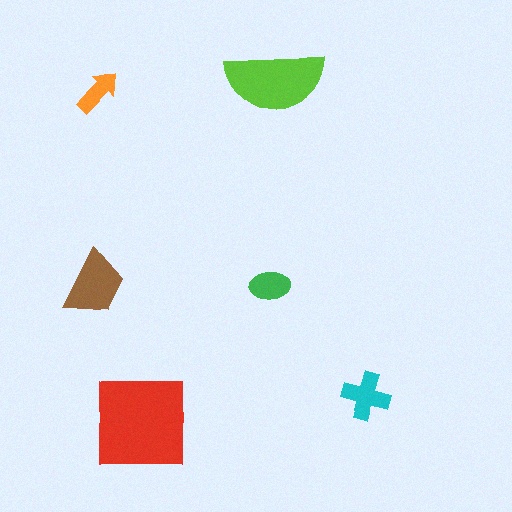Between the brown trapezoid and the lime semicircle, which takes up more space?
The lime semicircle.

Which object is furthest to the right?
The cyan cross is rightmost.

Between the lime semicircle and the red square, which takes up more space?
The red square.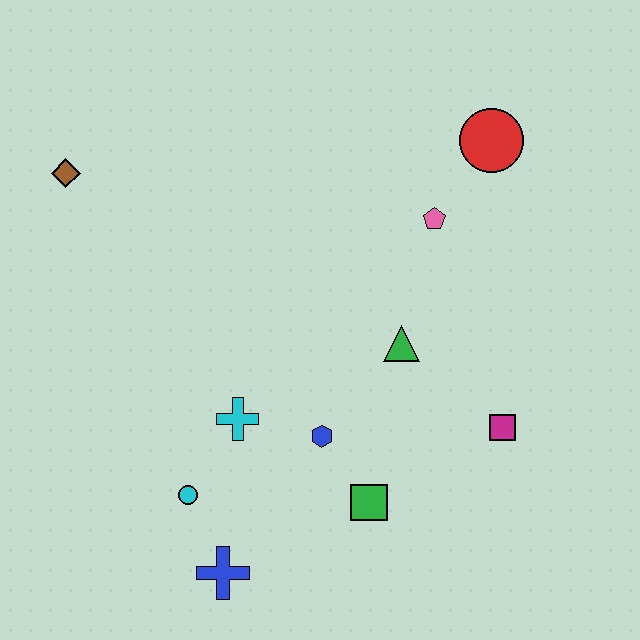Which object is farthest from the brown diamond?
The magenta square is farthest from the brown diamond.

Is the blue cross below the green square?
Yes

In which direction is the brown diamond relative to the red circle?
The brown diamond is to the left of the red circle.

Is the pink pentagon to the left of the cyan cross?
No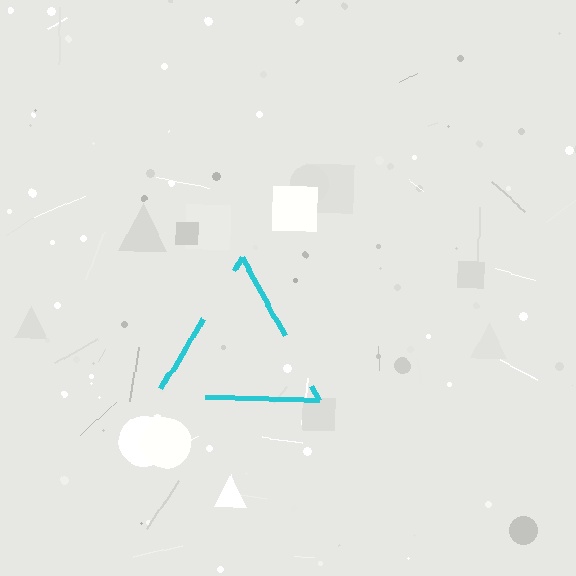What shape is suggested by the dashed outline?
The dashed outline suggests a triangle.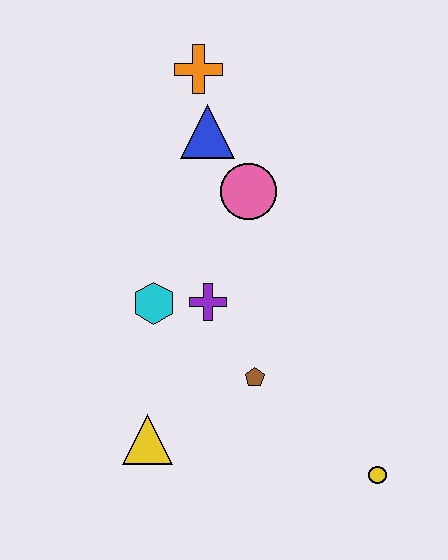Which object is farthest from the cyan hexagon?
The yellow circle is farthest from the cyan hexagon.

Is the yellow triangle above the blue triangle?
No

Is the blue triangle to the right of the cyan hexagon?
Yes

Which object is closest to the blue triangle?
The orange cross is closest to the blue triangle.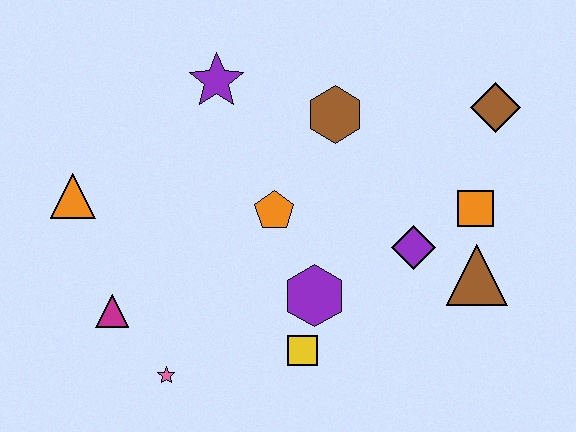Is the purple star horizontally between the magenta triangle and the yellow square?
Yes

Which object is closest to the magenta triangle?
The pink star is closest to the magenta triangle.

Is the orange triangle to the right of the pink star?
No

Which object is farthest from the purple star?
The brown triangle is farthest from the purple star.